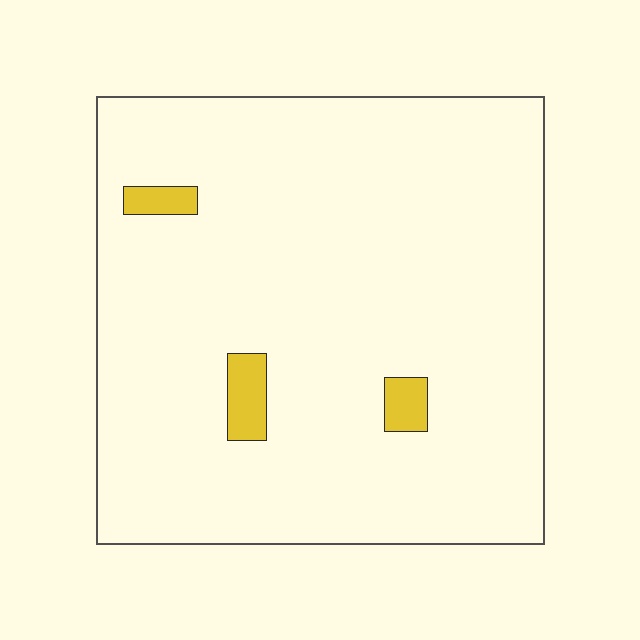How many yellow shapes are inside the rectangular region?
3.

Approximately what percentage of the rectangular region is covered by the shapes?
Approximately 5%.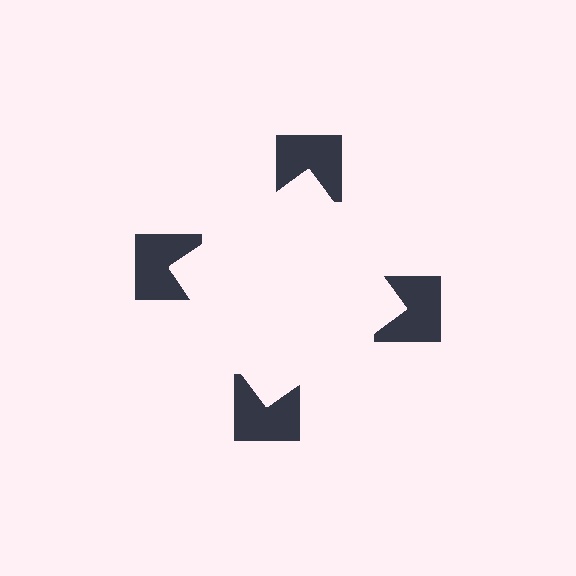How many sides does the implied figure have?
4 sides.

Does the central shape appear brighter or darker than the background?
It typically appears slightly brighter than the background, even though no actual brightness change is drawn.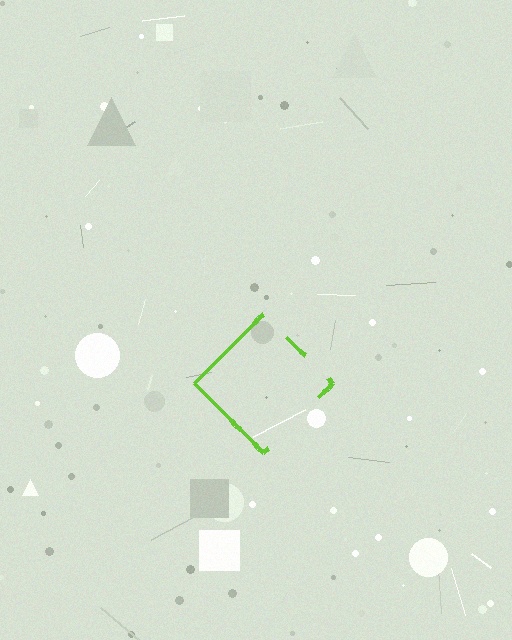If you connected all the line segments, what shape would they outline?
They would outline a diamond.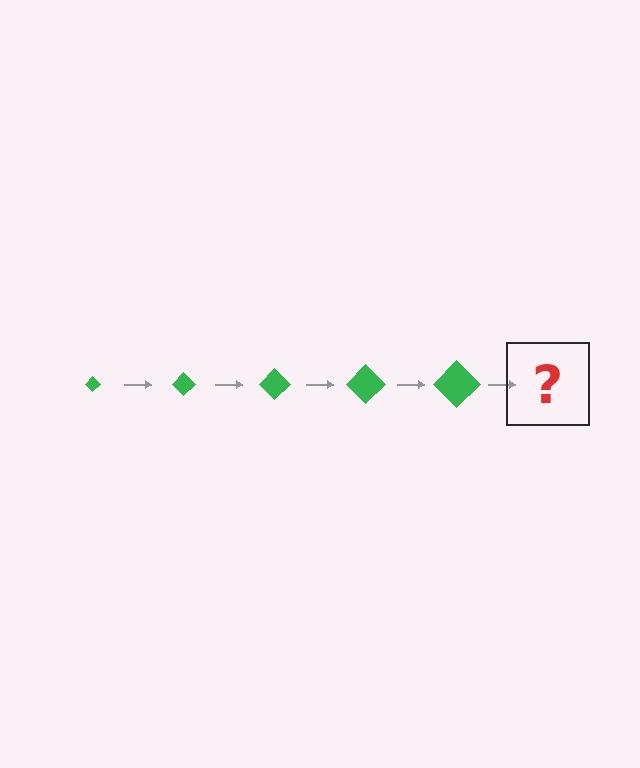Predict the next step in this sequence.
The next step is a green diamond, larger than the previous one.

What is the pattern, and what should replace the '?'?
The pattern is that the diamond gets progressively larger each step. The '?' should be a green diamond, larger than the previous one.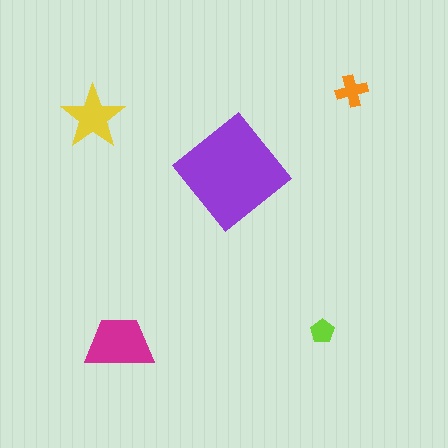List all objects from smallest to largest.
The lime pentagon, the orange cross, the yellow star, the magenta trapezoid, the purple diamond.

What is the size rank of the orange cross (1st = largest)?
4th.